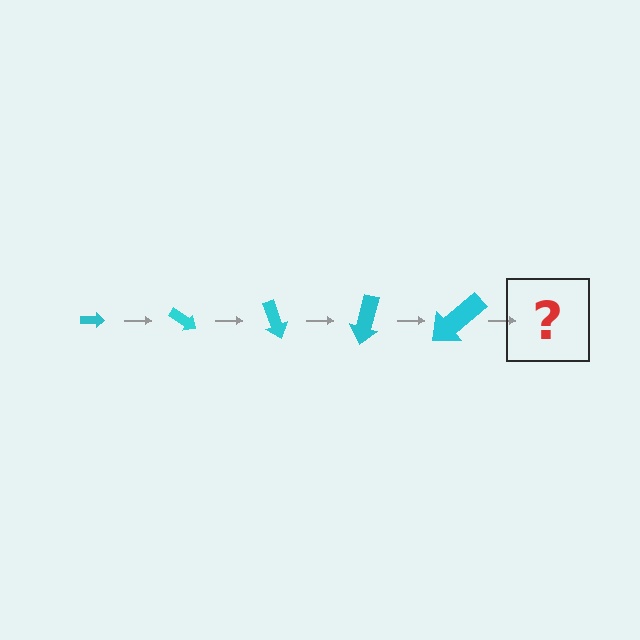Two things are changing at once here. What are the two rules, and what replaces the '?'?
The two rules are that the arrow grows larger each step and it rotates 35 degrees each step. The '?' should be an arrow, larger than the previous one and rotated 175 degrees from the start.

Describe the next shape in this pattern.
It should be an arrow, larger than the previous one and rotated 175 degrees from the start.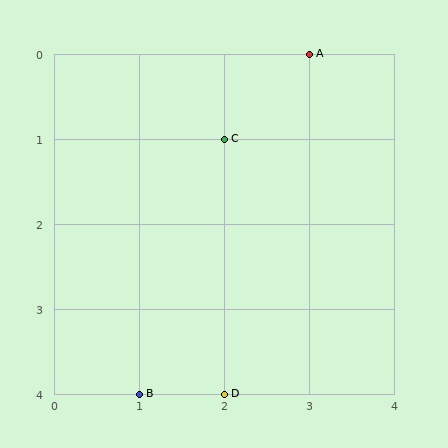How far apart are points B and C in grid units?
Points B and C are 1 column and 3 rows apart (about 3.2 grid units diagonally).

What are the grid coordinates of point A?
Point A is at grid coordinates (3, 0).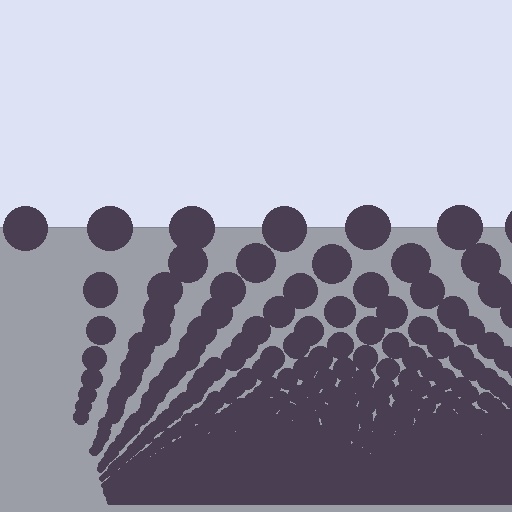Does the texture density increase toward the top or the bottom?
Density increases toward the bottom.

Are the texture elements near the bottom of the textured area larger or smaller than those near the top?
Smaller. The gradient is inverted — elements near the bottom are smaller and denser.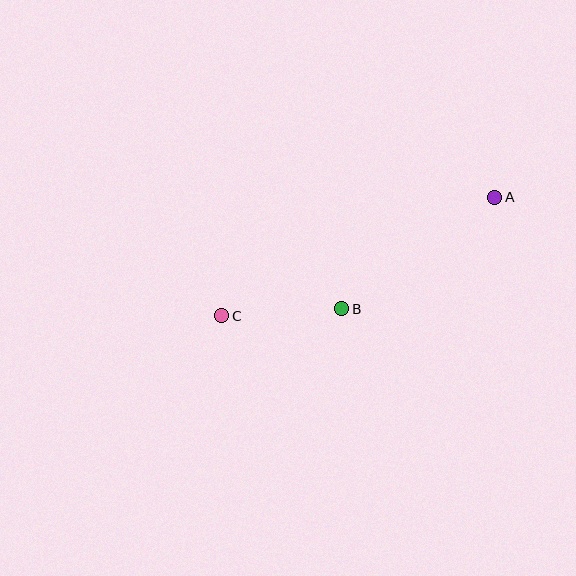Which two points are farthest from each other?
Points A and C are farthest from each other.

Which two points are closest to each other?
Points B and C are closest to each other.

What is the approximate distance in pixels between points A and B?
The distance between A and B is approximately 190 pixels.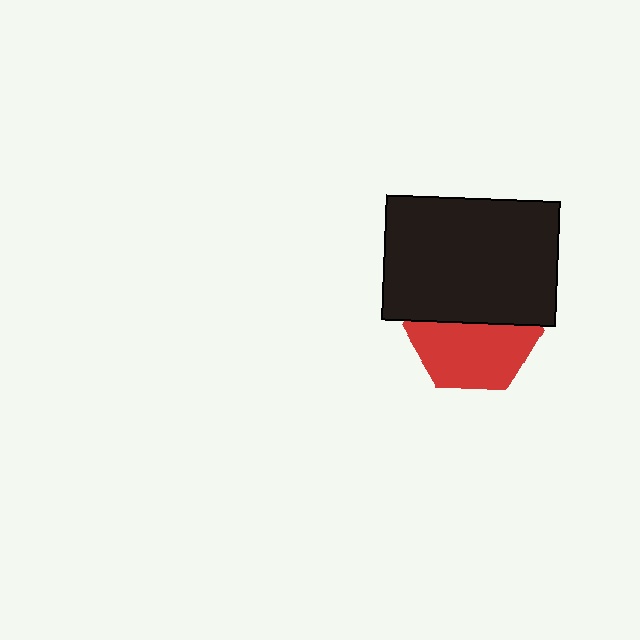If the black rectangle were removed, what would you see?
You would see the complete red hexagon.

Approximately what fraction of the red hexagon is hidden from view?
Roughly 46% of the red hexagon is hidden behind the black rectangle.